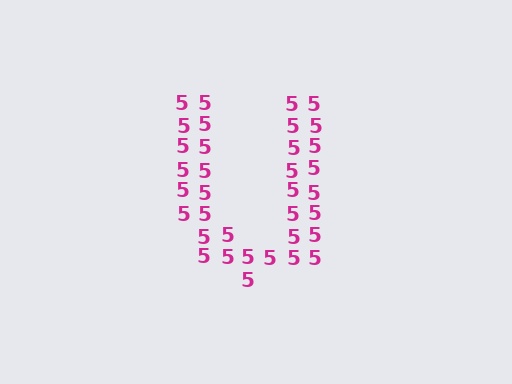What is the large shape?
The large shape is the letter U.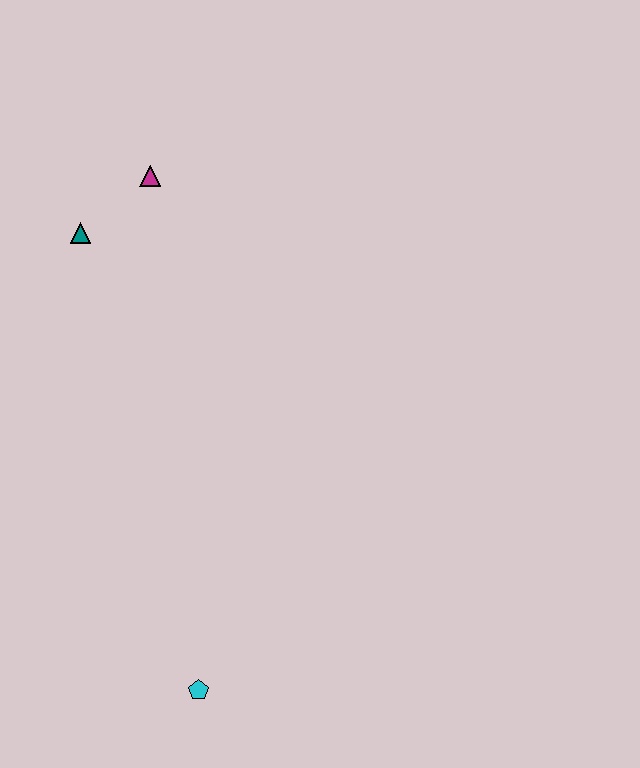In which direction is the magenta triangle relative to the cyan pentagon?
The magenta triangle is above the cyan pentagon.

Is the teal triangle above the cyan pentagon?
Yes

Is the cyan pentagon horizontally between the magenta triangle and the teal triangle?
No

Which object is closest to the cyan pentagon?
The teal triangle is closest to the cyan pentagon.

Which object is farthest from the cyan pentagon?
The magenta triangle is farthest from the cyan pentagon.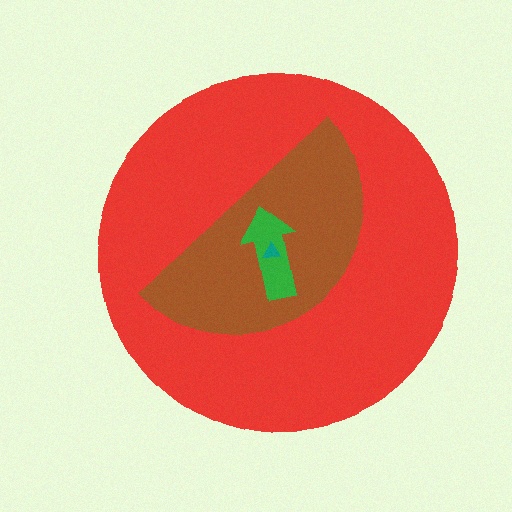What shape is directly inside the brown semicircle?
The green arrow.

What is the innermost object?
The teal triangle.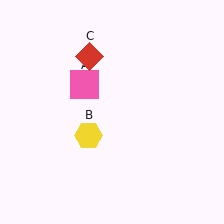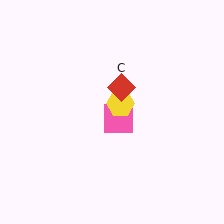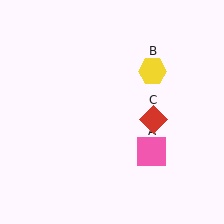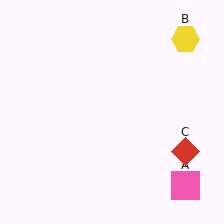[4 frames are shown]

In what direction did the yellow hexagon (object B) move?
The yellow hexagon (object B) moved up and to the right.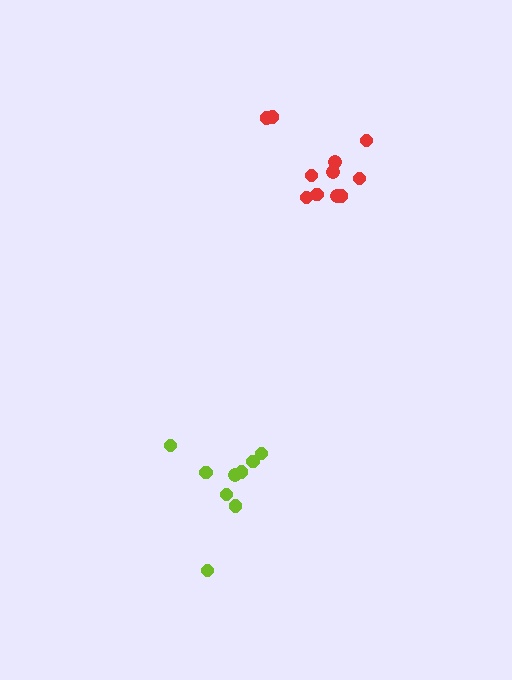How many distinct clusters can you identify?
There are 2 distinct clusters.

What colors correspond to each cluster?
The clusters are colored: lime, red.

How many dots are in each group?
Group 1: 9 dots, Group 2: 11 dots (20 total).